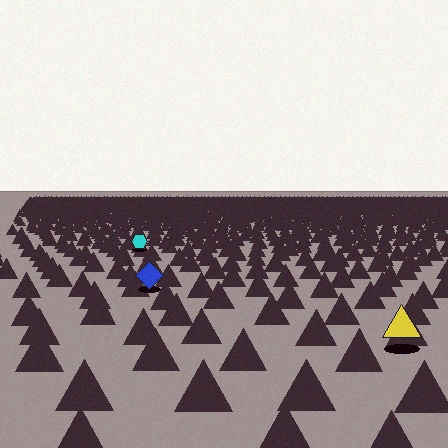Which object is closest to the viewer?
The yellow triangle is closest. The texture marks near it are larger and more spread out.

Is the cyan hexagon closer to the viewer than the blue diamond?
No. The blue diamond is closer — you can tell from the texture gradient: the ground texture is coarser near it.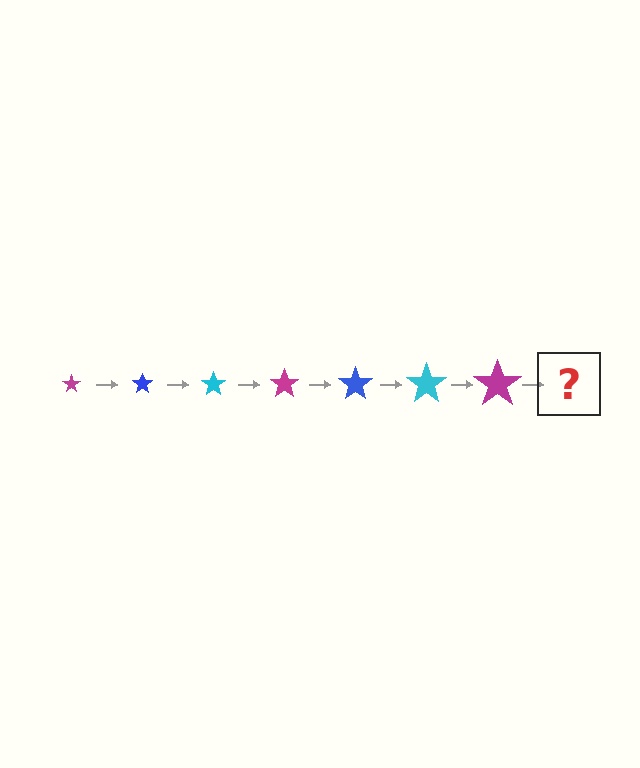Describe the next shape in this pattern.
It should be a blue star, larger than the previous one.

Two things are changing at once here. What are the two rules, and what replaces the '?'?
The two rules are that the star grows larger each step and the color cycles through magenta, blue, and cyan. The '?' should be a blue star, larger than the previous one.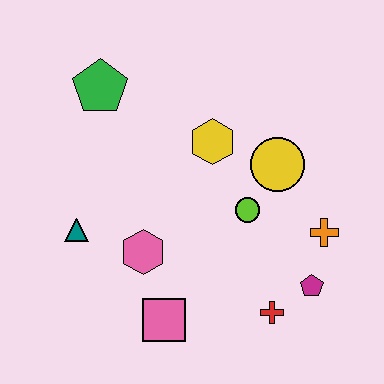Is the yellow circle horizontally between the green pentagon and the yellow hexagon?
No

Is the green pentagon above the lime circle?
Yes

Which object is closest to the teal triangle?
The pink hexagon is closest to the teal triangle.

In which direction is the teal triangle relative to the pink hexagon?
The teal triangle is to the left of the pink hexagon.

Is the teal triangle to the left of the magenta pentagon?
Yes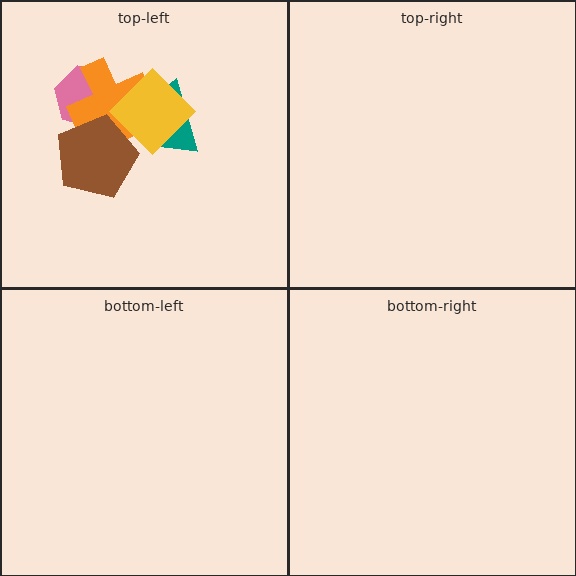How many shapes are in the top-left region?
5.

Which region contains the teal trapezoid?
The top-left region.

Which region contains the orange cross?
The top-left region.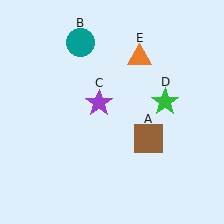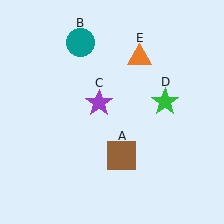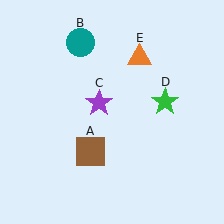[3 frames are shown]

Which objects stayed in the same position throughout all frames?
Teal circle (object B) and purple star (object C) and green star (object D) and orange triangle (object E) remained stationary.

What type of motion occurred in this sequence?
The brown square (object A) rotated clockwise around the center of the scene.